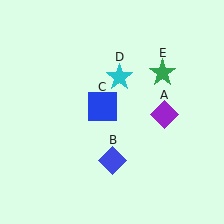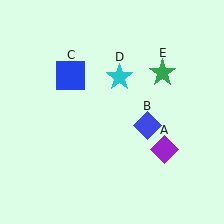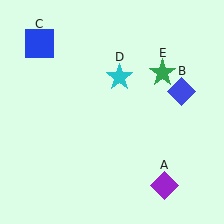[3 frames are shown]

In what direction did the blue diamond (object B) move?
The blue diamond (object B) moved up and to the right.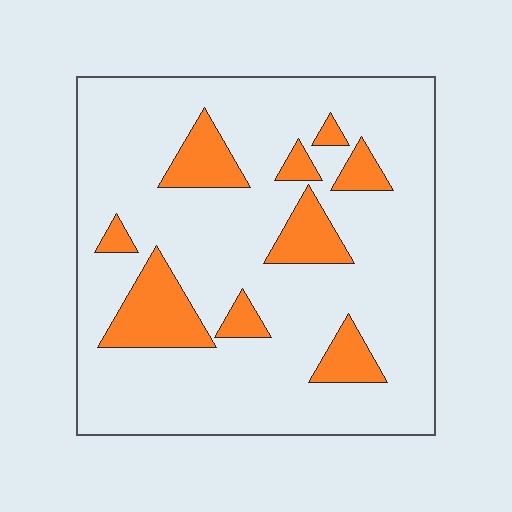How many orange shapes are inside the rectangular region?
9.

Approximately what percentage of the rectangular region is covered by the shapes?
Approximately 15%.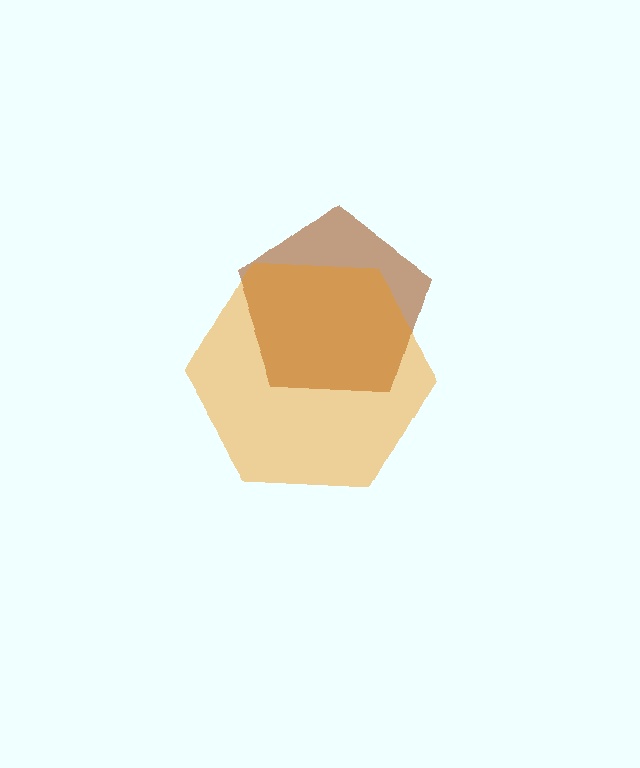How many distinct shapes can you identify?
There are 2 distinct shapes: a brown pentagon, an orange hexagon.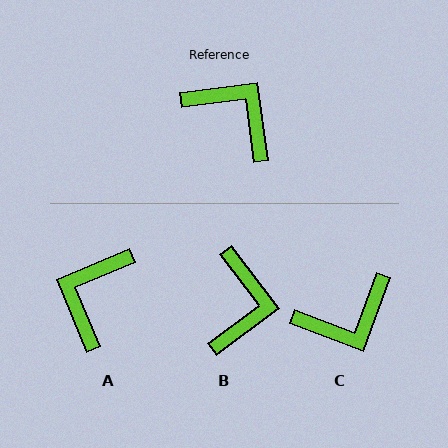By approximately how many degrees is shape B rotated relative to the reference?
Approximately 61 degrees clockwise.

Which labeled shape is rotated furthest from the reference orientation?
C, about 118 degrees away.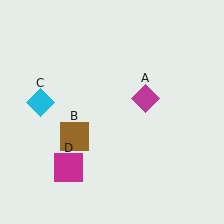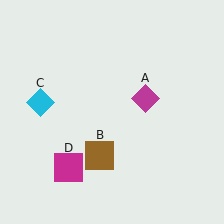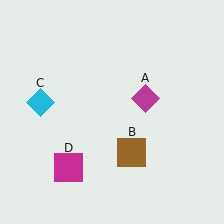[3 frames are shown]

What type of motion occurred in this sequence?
The brown square (object B) rotated counterclockwise around the center of the scene.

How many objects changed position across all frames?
1 object changed position: brown square (object B).